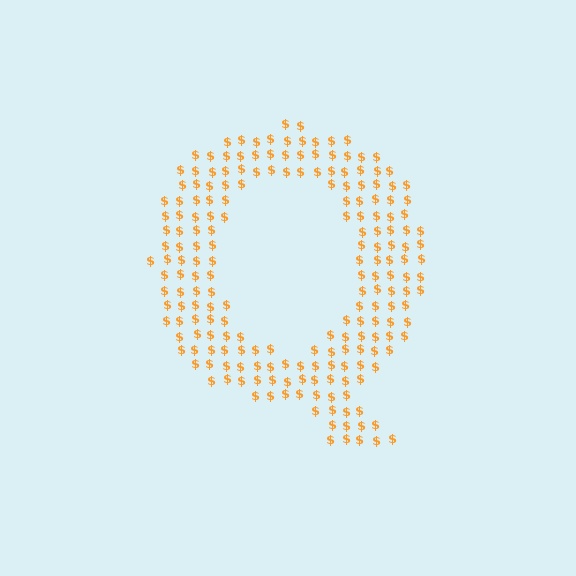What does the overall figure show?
The overall figure shows the letter Q.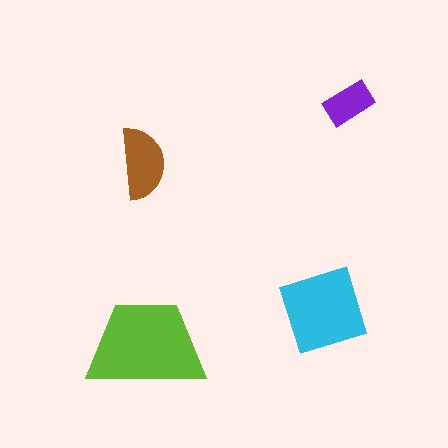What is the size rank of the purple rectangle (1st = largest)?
4th.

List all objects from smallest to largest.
The purple rectangle, the brown semicircle, the cyan square, the lime trapezoid.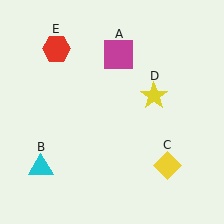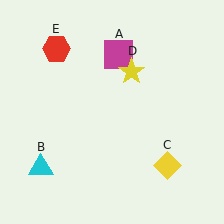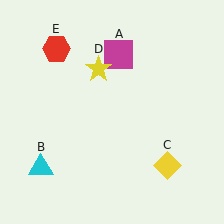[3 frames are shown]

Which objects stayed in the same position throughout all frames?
Magenta square (object A) and cyan triangle (object B) and yellow diamond (object C) and red hexagon (object E) remained stationary.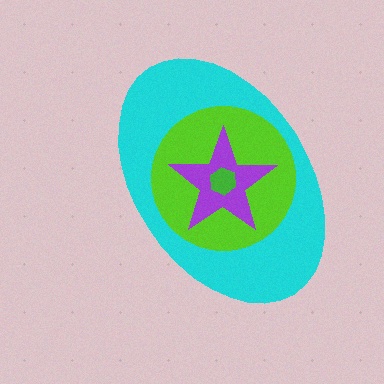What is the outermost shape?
The cyan ellipse.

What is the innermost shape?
The green hexagon.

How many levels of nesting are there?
4.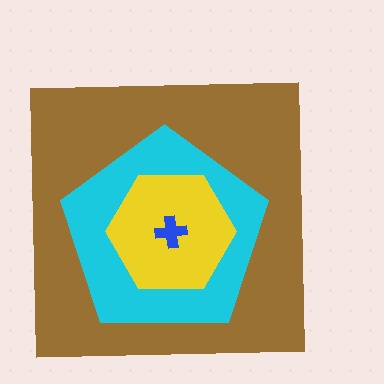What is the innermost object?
The blue cross.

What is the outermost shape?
The brown square.